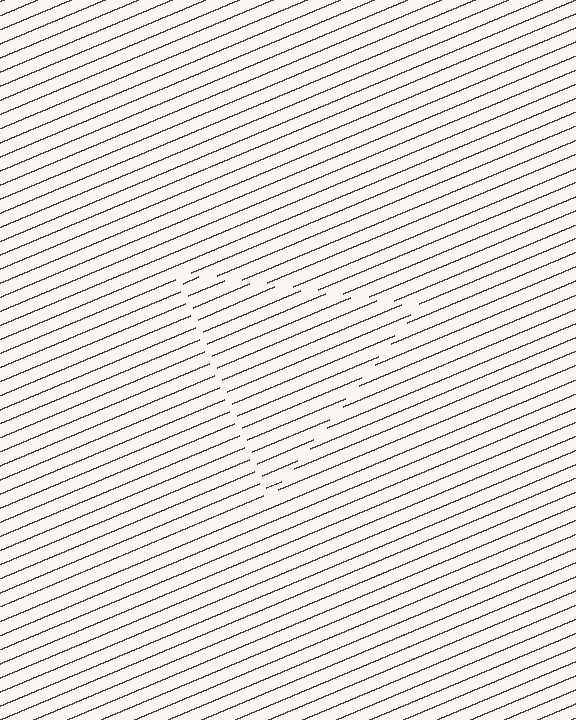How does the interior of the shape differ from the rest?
The interior of the shape contains the same grating, shifted by half a period — the contour is defined by the phase discontinuity where line-ends from the inner and outer gratings abut.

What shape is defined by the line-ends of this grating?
An illusory triangle. The interior of the shape contains the same grating, shifted by half a period — the contour is defined by the phase discontinuity where line-ends from the inner and outer gratings abut.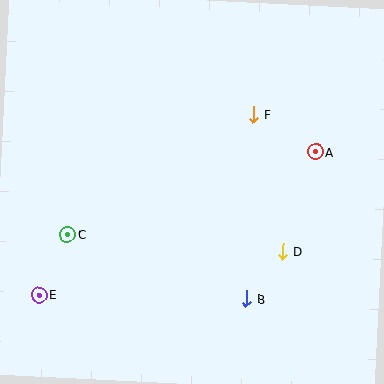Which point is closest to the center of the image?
Point F at (253, 114) is closest to the center.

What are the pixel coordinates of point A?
Point A is at (315, 152).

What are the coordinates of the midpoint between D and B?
The midpoint between D and B is at (265, 275).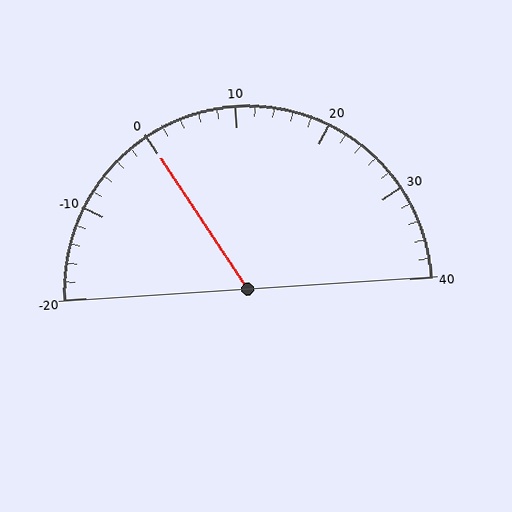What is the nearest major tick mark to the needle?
The nearest major tick mark is 0.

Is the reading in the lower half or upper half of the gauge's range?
The reading is in the lower half of the range (-20 to 40).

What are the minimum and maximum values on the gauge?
The gauge ranges from -20 to 40.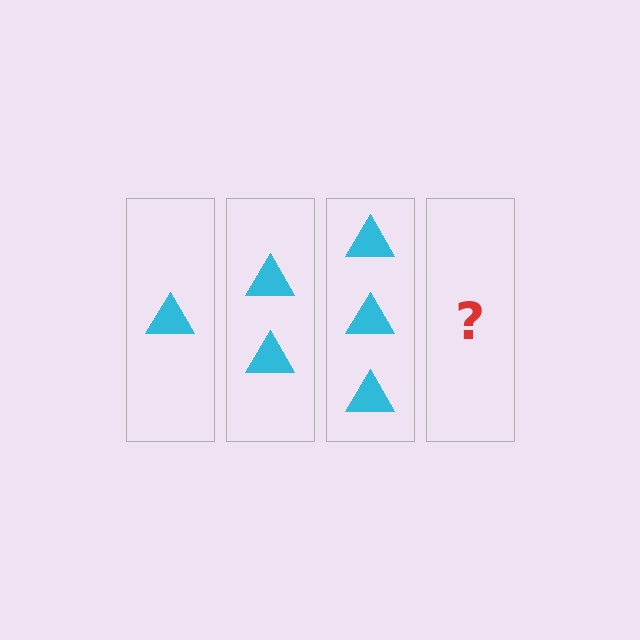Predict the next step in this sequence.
The next step is 4 triangles.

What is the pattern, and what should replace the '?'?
The pattern is that each step adds one more triangle. The '?' should be 4 triangles.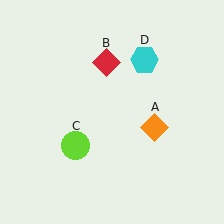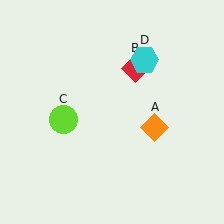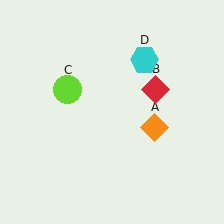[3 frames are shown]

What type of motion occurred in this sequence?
The red diamond (object B), lime circle (object C) rotated clockwise around the center of the scene.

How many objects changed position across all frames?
2 objects changed position: red diamond (object B), lime circle (object C).